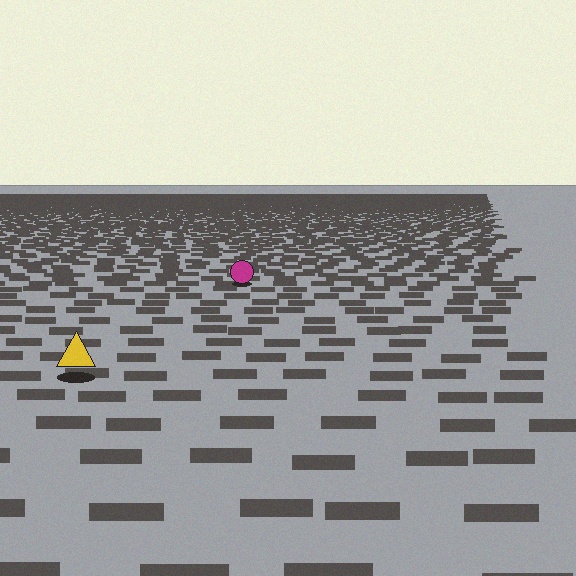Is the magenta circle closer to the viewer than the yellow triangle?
No. The yellow triangle is closer — you can tell from the texture gradient: the ground texture is coarser near it.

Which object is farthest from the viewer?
The magenta circle is farthest from the viewer. It appears smaller and the ground texture around it is denser.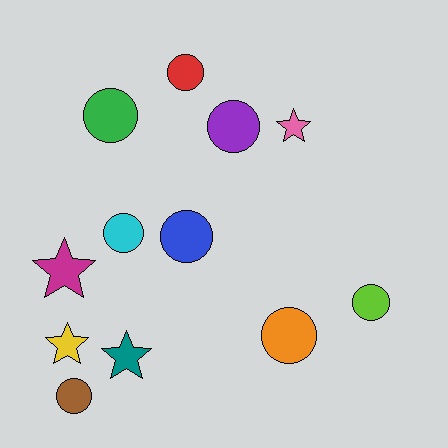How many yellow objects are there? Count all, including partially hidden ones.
There is 1 yellow object.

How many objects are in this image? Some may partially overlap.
There are 12 objects.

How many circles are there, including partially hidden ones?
There are 8 circles.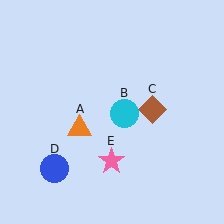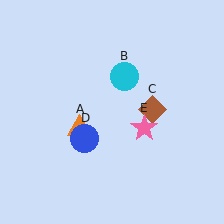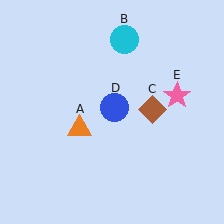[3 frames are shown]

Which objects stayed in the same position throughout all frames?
Orange triangle (object A) and brown diamond (object C) remained stationary.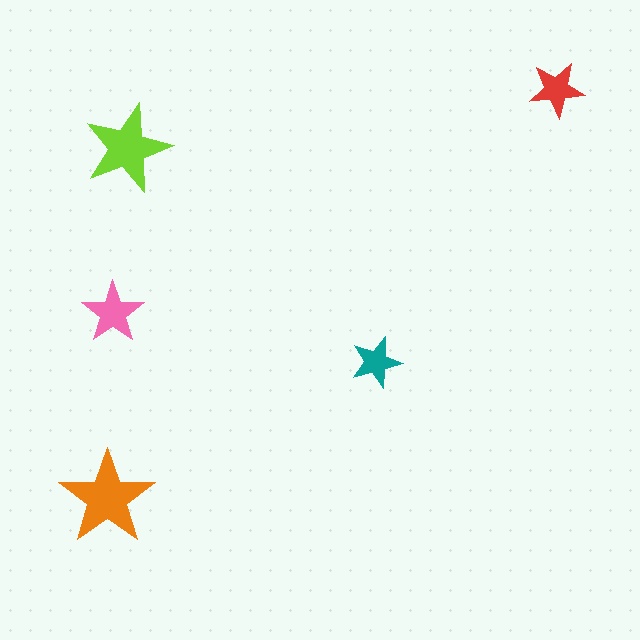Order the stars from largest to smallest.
the orange one, the lime one, the pink one, the red one, the teal one.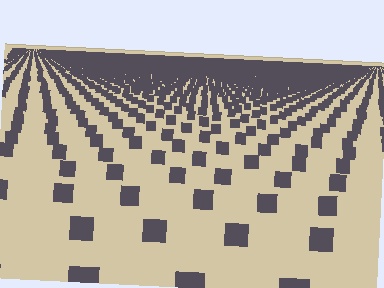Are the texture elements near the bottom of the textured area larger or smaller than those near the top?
Larger. Near the bottom, elements are closer to the viewer and appear at a bigger on-screen size.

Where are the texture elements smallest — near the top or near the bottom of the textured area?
Near the top.